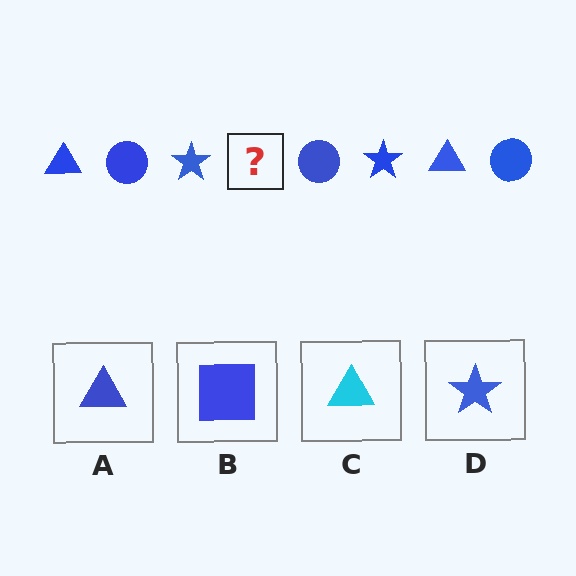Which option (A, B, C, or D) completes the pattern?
A.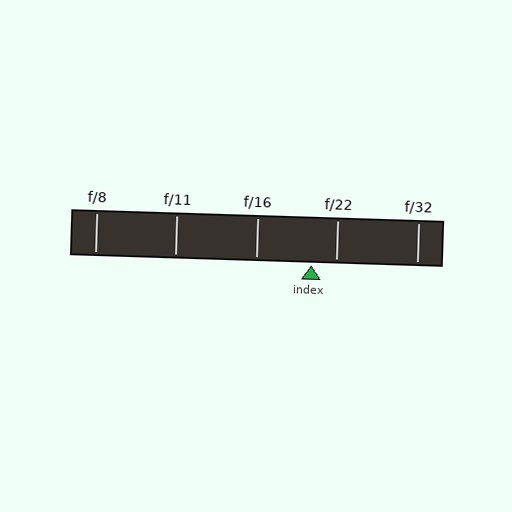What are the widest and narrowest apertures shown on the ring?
The widest aperture shown is f/8 and the narrowest is f/32.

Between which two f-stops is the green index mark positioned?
The index mark is between f/16 and f/22.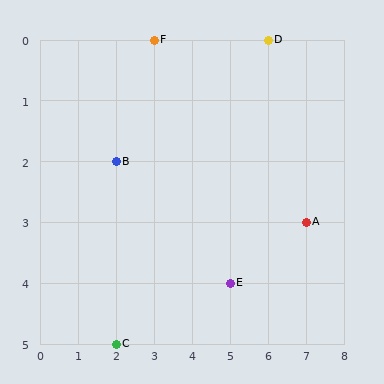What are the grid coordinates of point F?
Point F is at grid coordinates (3, 0).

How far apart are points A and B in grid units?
Points A and B are 5 columns and 1 row apart (about 5.1 grid units diagonally).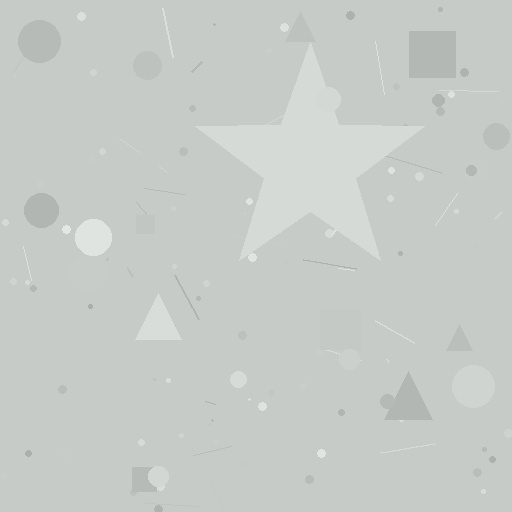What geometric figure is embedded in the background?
A star is embedded in the background.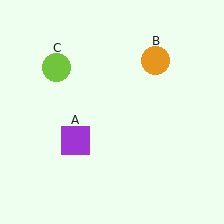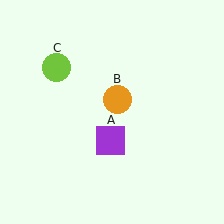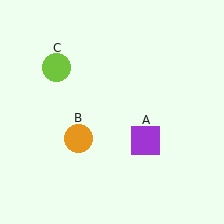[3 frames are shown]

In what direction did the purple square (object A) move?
The purple square (object A) moved right.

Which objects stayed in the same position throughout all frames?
Lime circle (object C) remained stationary.